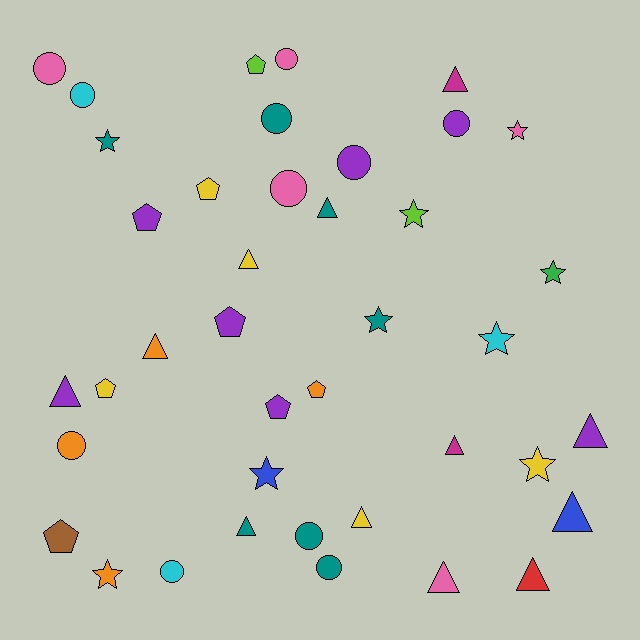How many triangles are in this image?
There are 12 triangles.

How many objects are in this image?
There are 40 objects.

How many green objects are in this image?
There is 1 green object.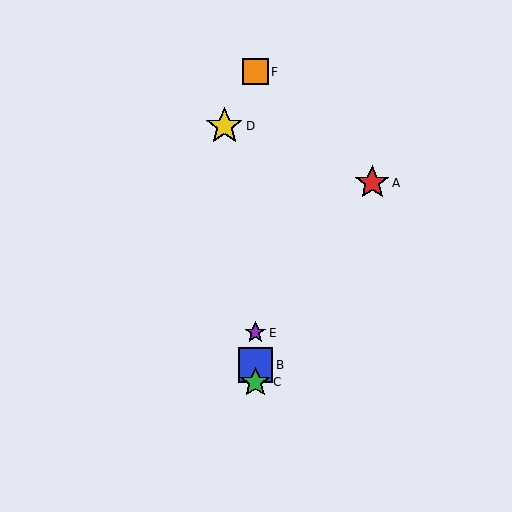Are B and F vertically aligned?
Yes, both are at x≈255.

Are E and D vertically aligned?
No, E is at x≈255 and D is at x≈224.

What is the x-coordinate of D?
Object D is at x≈224.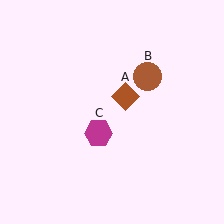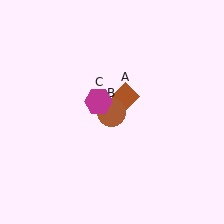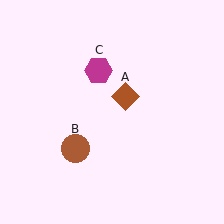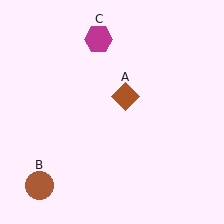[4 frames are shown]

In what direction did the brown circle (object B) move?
The brown circle (object B) moved down and to the left.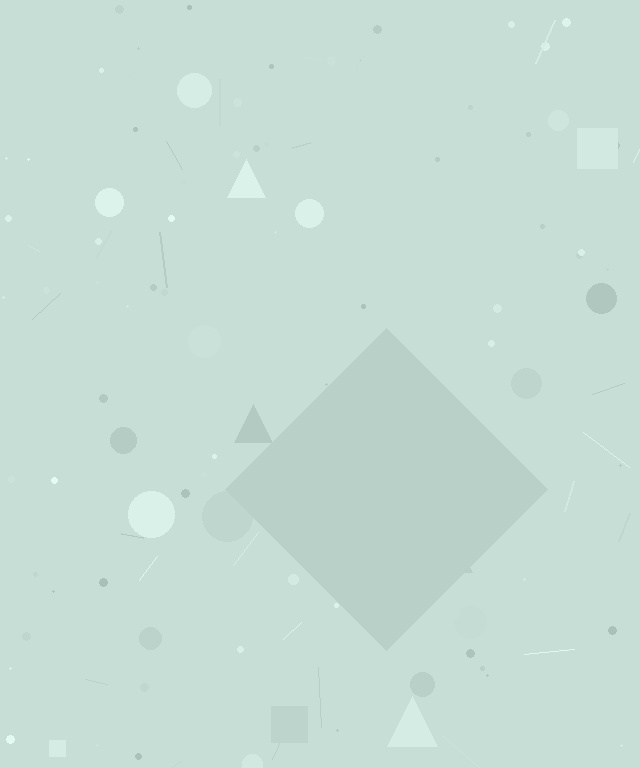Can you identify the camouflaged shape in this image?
The camouflaged shape is a diamond.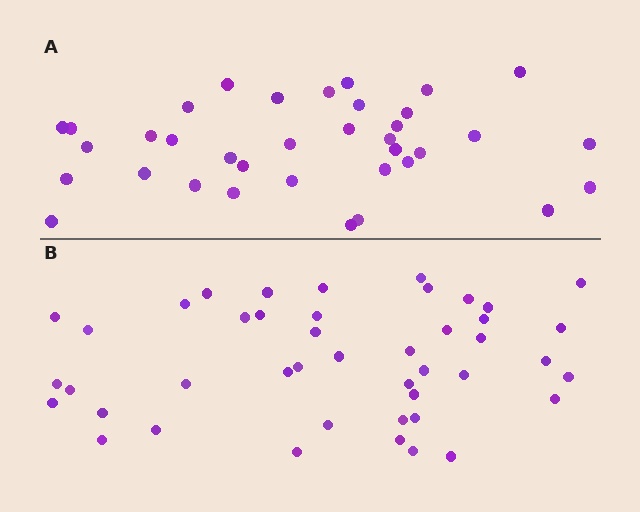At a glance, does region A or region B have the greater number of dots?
Region B (the bottom region) has more dots.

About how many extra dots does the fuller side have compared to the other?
Region B has roughly 8 or so more dots than region A.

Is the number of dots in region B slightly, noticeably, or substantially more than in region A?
Region B has only slightly more — the two regions are fairly close. The ratio is roughly 1.2 to 1.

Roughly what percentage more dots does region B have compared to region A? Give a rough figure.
About 20% more.